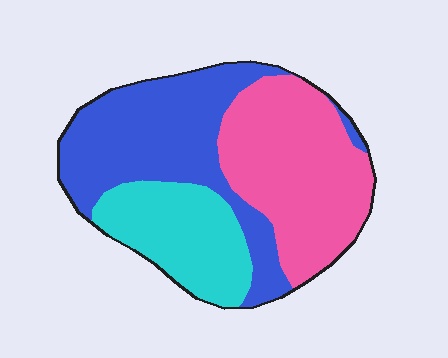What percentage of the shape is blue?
Blue takes up about two fifths (2/5) of the shape.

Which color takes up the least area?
Cyan, at roughly 25%.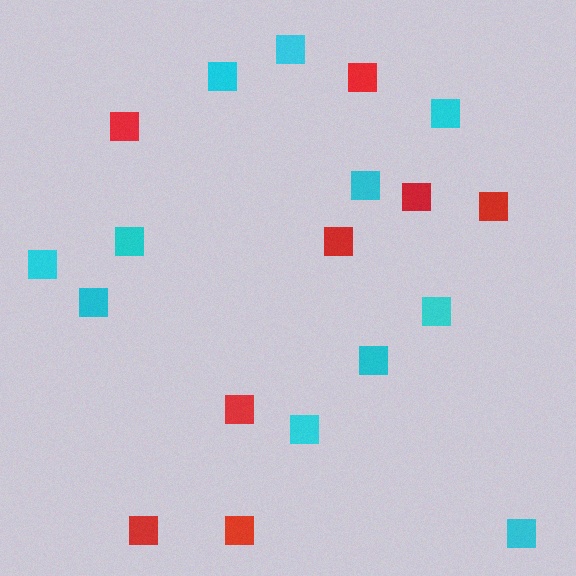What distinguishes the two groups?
There are 2 groups: one group of red squares (8) and one group of cyan squares (11).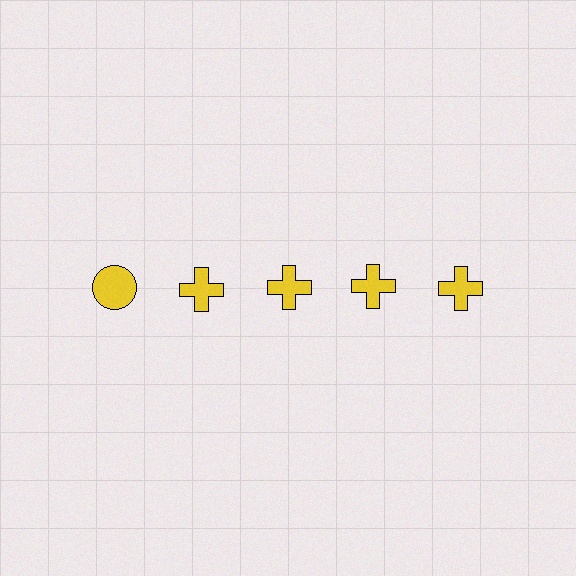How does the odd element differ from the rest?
It has a different shape: circle instead of cross.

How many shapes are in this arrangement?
There are 5 shapes arranged in a grid pattern.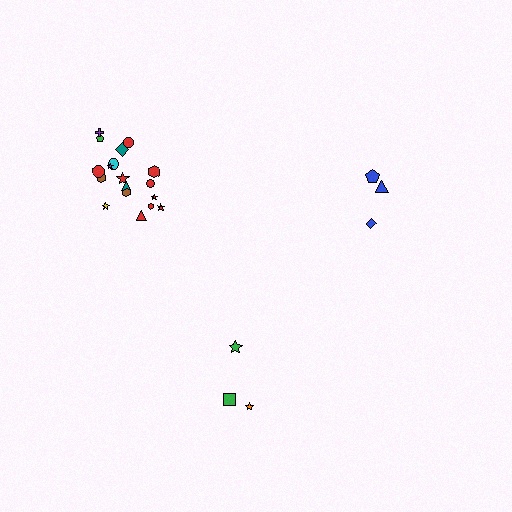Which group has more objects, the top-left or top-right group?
The top-left group.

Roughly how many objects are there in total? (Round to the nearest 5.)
Roughly 25 objects in total.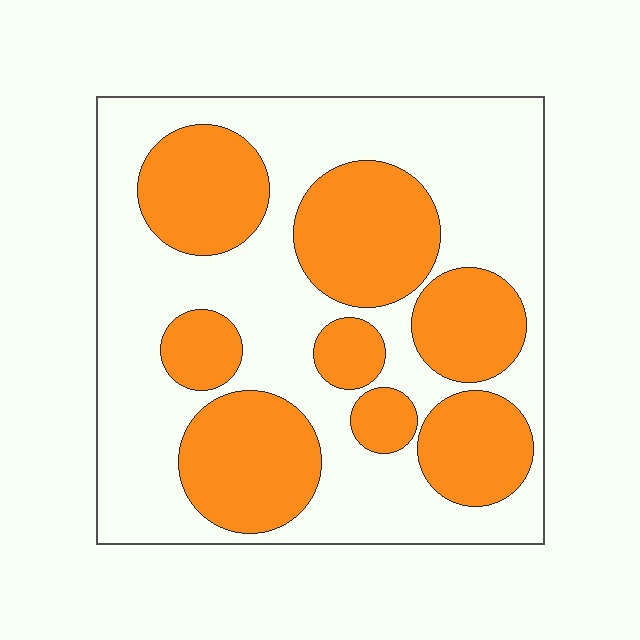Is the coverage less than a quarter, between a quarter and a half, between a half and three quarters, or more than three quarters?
Between a quarter and a half.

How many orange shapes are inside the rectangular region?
8.